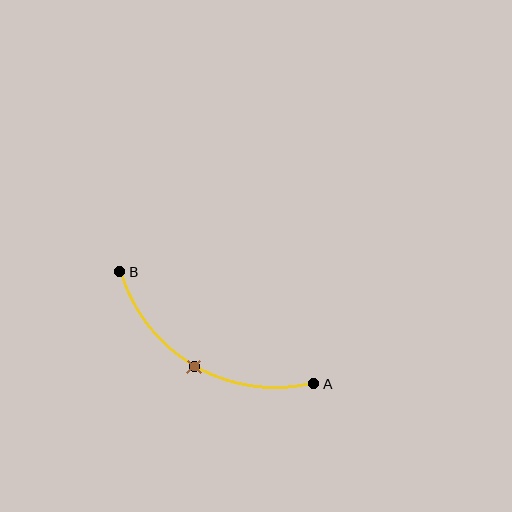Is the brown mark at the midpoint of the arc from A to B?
Yes. The brown mark lies on the arc at equal arc-length from both A and B — it is the arc midpoint.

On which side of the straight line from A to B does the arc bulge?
The arc bulges below the straight line connecting A and B.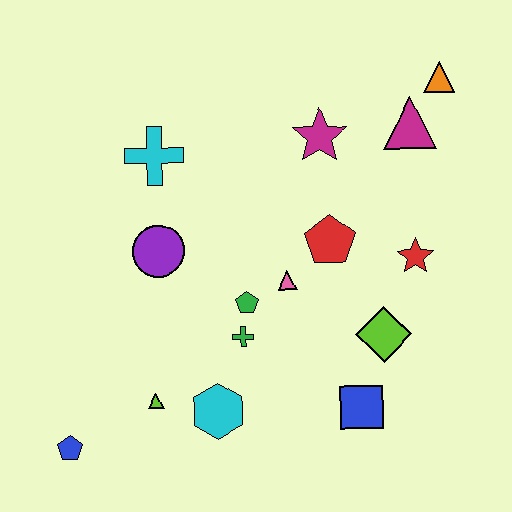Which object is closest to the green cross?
The green pentagon is closest to the green cross.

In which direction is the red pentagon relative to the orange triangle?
The red pentagon is below the orange triangle.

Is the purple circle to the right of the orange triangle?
No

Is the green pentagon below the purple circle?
Yes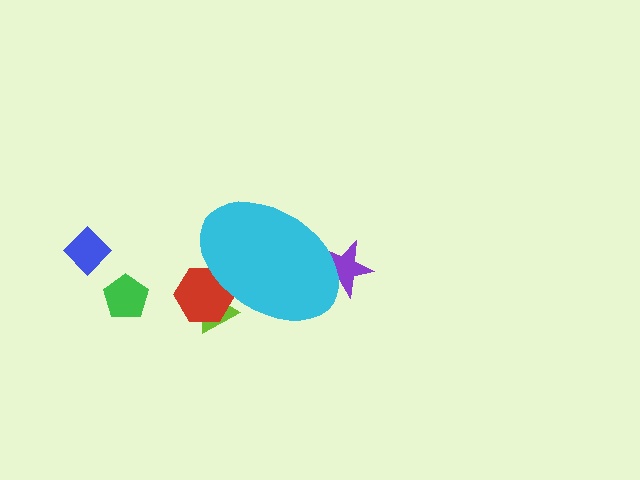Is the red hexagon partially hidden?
Yes, the red hexagon is partially hidden behind the cyan ellipse.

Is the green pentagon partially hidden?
No, the green pentagon is fully visible.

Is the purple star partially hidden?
Yes, the purple star is partially hidden behind the cyan ellipse.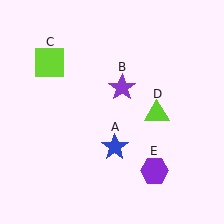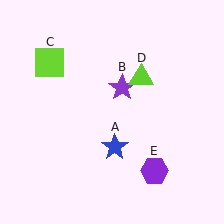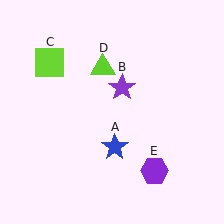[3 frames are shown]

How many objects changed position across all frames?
1 object changed position: lime triangle (object D).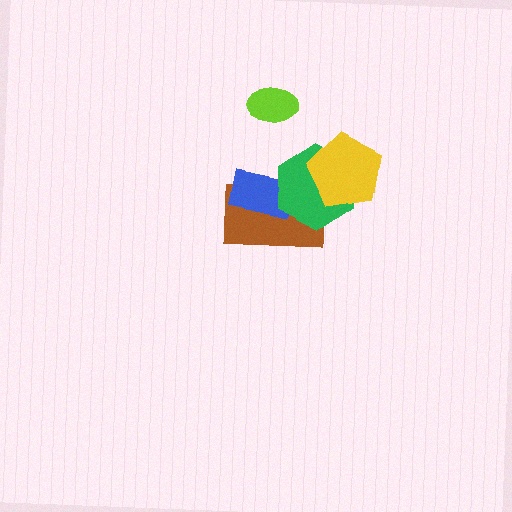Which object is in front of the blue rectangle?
The green hexagon is in front of the blue rectangle.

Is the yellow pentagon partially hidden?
No, no other shape covers it.